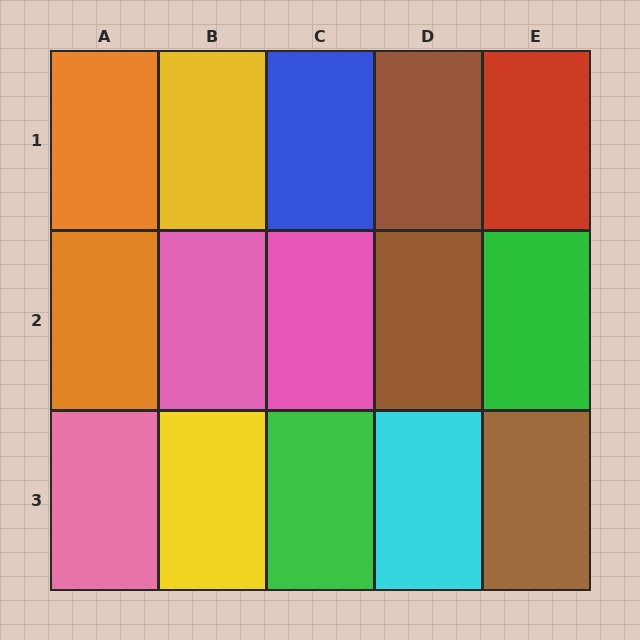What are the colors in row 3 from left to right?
Pink, yellow, green, cyan, brown.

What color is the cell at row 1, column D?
Brown.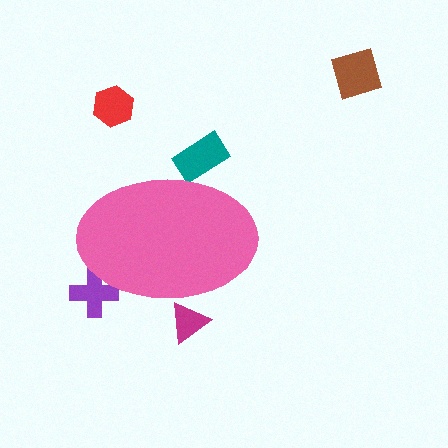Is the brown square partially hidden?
No, the brown square is fully visible.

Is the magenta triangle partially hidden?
Yes, the magenta triangle is partially hidden behind the pink ellipse.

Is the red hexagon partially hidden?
No, the red hexagon is fully visible.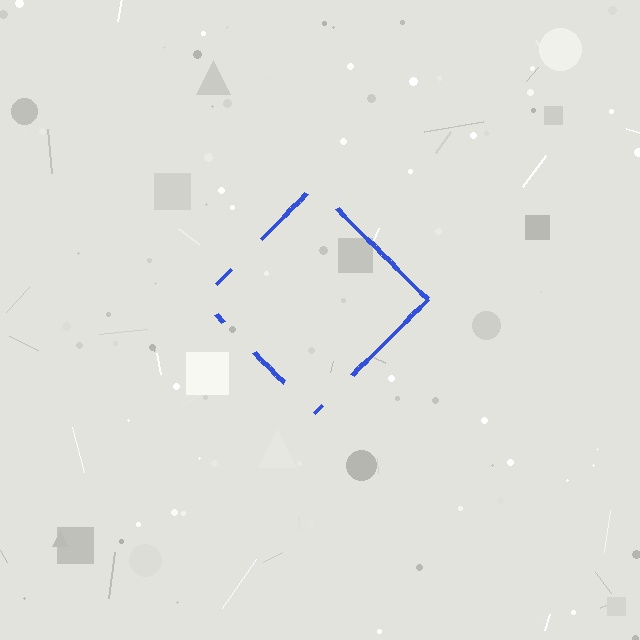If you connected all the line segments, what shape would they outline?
They would outline a diamond.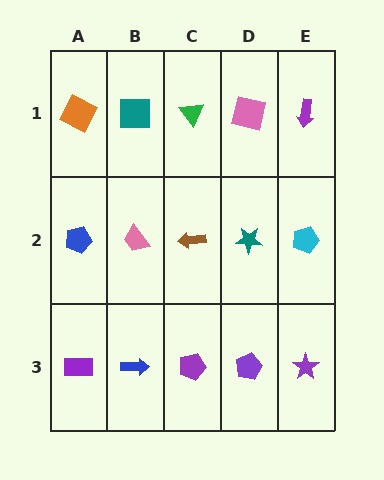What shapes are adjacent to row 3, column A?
A blue pentagon (row 2, column A), a blue arrow (row 3, column B).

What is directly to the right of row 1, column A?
A teal square.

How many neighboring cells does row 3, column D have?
3.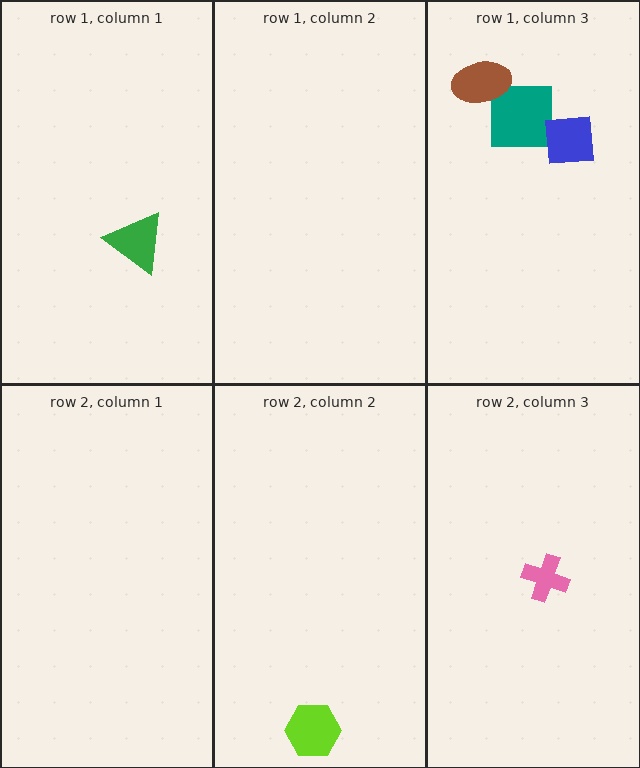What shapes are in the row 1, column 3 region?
The teal square, the blue square, the brown ellipse.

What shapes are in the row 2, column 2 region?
The lime hexagon.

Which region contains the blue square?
The row 1, column 3 region.